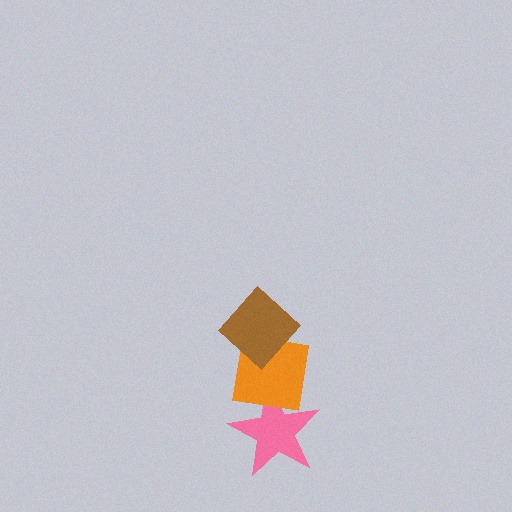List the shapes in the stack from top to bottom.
From top to bottom: the brown diamond, the orange square, the pink star.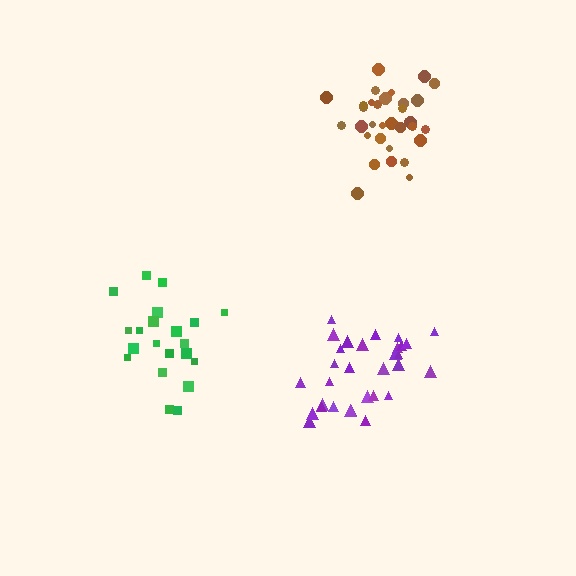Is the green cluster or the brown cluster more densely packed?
Brown.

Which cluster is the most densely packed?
Brown.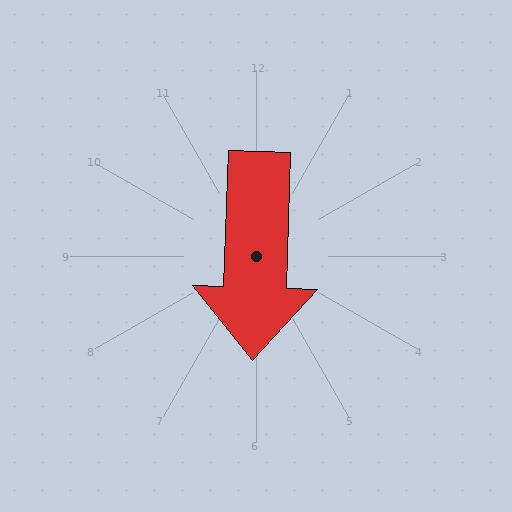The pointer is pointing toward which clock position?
Roughly 6 o'clock.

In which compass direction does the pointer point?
South.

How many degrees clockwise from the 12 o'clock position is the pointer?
Approximately 182 degrees.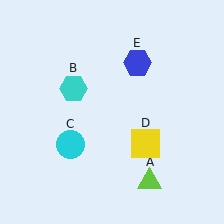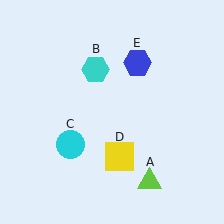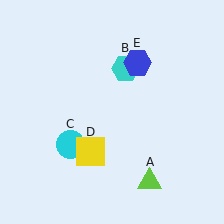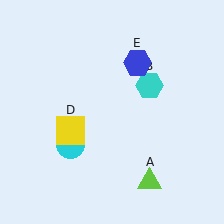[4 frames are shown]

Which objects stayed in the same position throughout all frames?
Lime triangle (object A) and cyan circle (object C) and blue hexagon (object E) remained stationary.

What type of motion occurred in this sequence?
The cyan hexagon (object B), yellow square (object D) rotated clockwise around the center of the scene.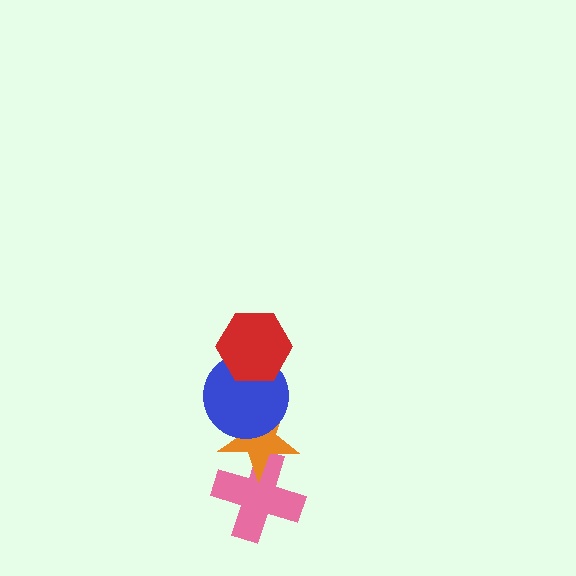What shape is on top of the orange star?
The blue circle is on top of the orange star.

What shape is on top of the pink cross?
The orange star is on top of the pink cross.